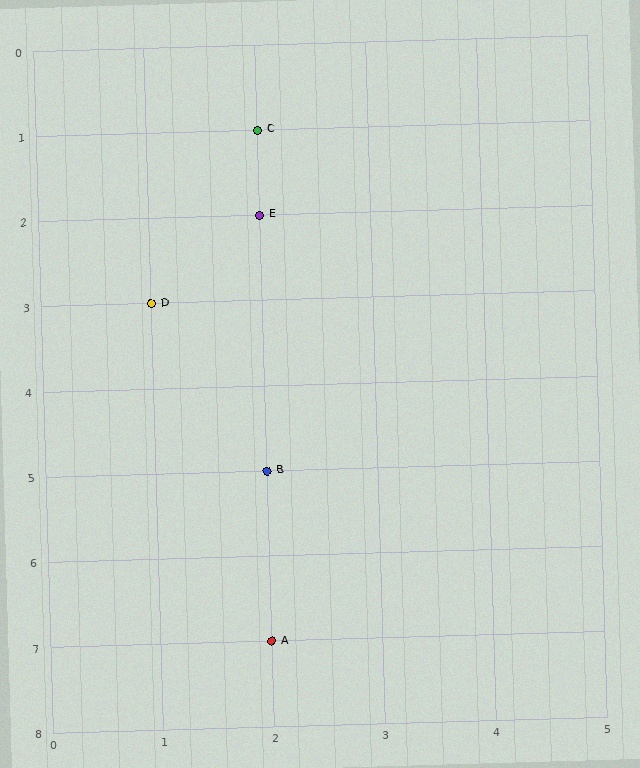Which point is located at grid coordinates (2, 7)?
Point A is at (2, 7).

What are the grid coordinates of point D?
Point D is at grid coordinates (1, 3).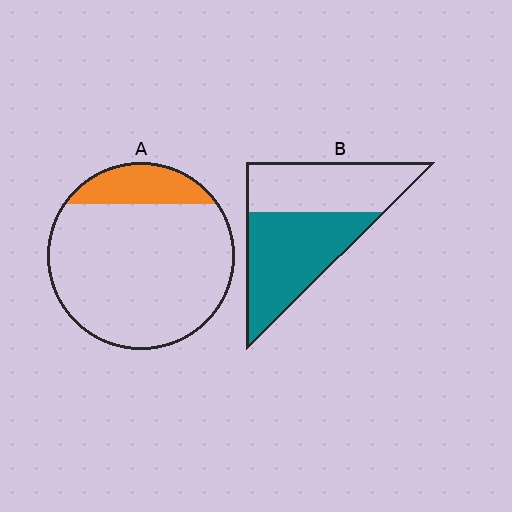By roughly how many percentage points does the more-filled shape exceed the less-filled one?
By roughly 35 percentage points (B over A).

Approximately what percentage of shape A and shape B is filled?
A is approximately 15% and B is approximately 55%.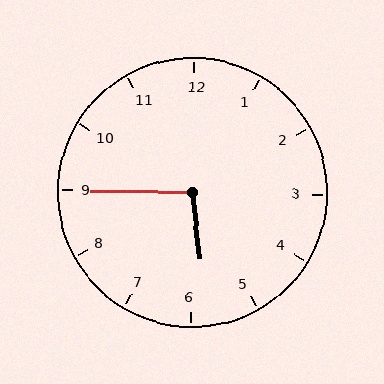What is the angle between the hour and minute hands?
Approximately 98 degrees.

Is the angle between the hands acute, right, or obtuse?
It is obtuse.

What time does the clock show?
5:45.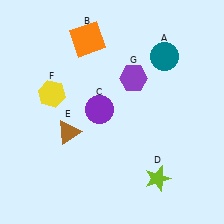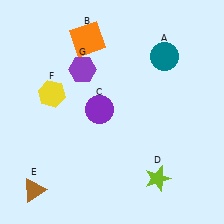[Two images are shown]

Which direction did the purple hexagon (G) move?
The purple hexagon (G) moved left.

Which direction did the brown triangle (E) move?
The brown triangle (E) moved down.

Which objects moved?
The objects that moved are: the brown triangle (E), the purple hexagon (G).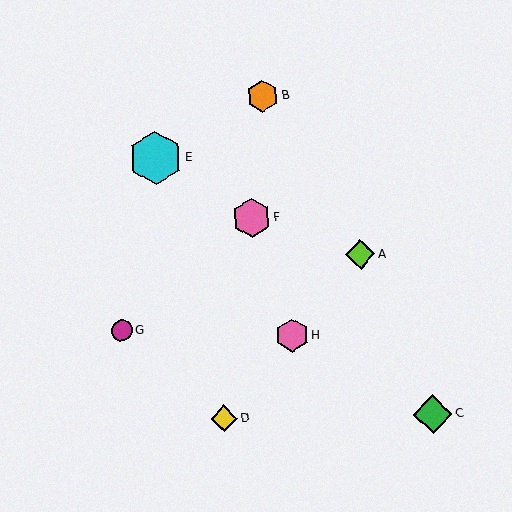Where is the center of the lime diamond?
The center of the lime diamond is at (360, 254).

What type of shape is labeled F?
Shape F is a pink hexagon.